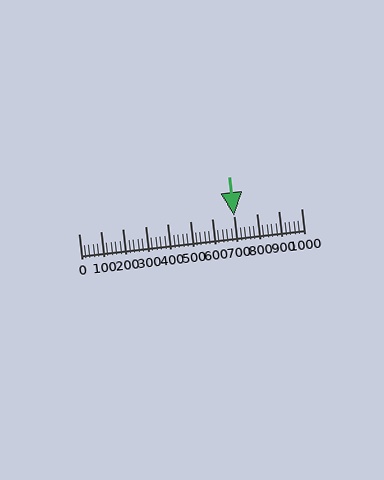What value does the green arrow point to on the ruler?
The green arrow points to approximately 700.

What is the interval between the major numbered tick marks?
The major tick marks are spaced 100 units apart.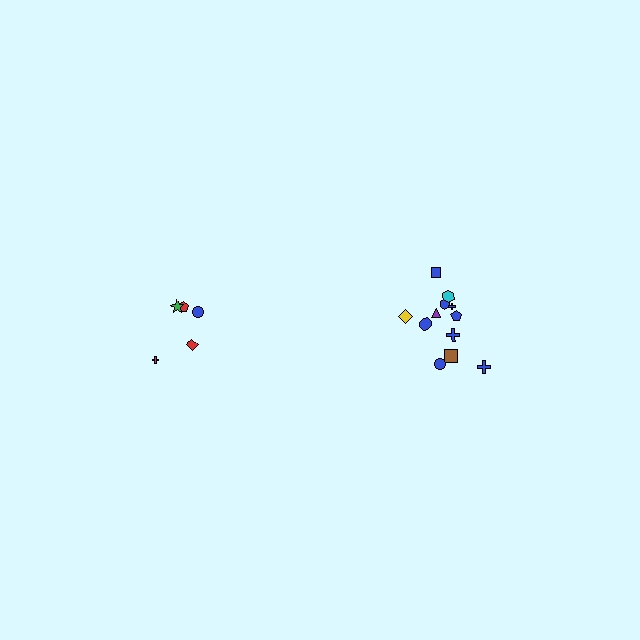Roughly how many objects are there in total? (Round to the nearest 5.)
Roughly 15 objects in total.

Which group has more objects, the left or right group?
The right group.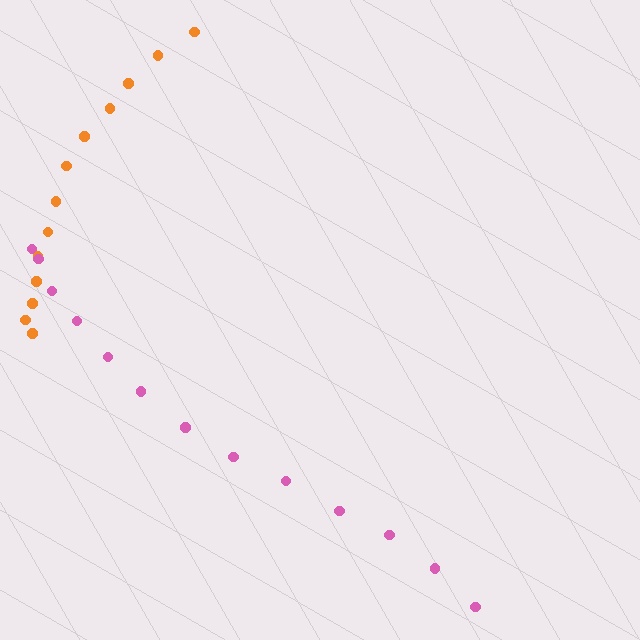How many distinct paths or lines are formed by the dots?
There are 2 distinct paths.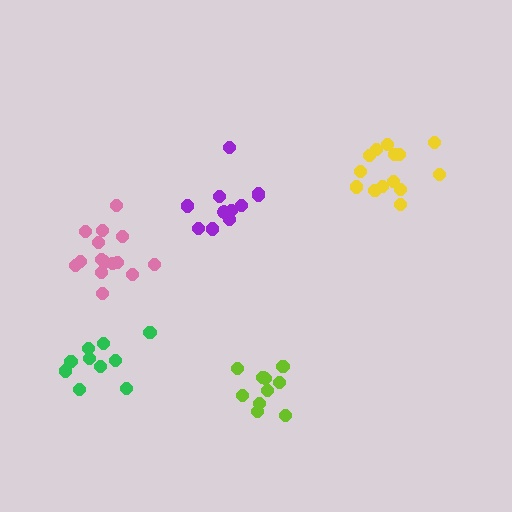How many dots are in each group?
Group 1: 11 dots, Group 2: 15 dots, Group 3: 14 dots, Group 4: 10 dots, Group 5: 11 dots (61 total).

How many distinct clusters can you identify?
There are 5 distinct clusters.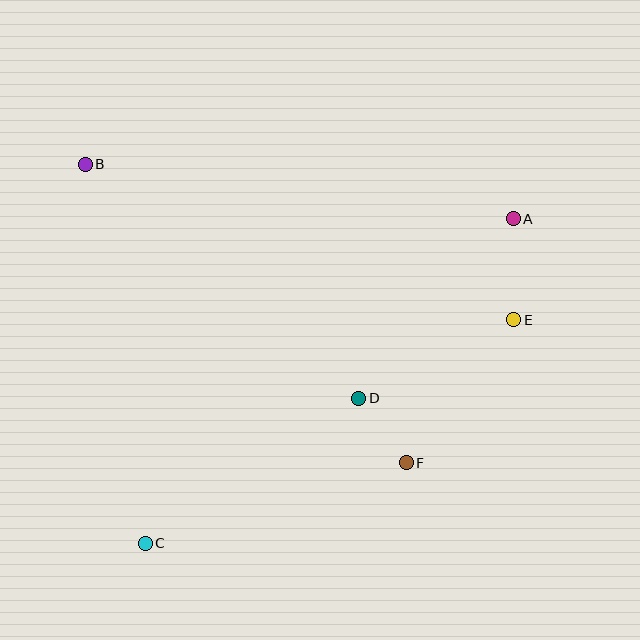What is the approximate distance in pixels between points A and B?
The distance between A and B is approximately 431 pixels.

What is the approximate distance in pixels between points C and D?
The distance between C and D is approximately 258 pixels.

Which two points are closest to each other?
Points D and F are closest to each other.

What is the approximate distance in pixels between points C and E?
The distance between C and E is approximately 431 pixels.